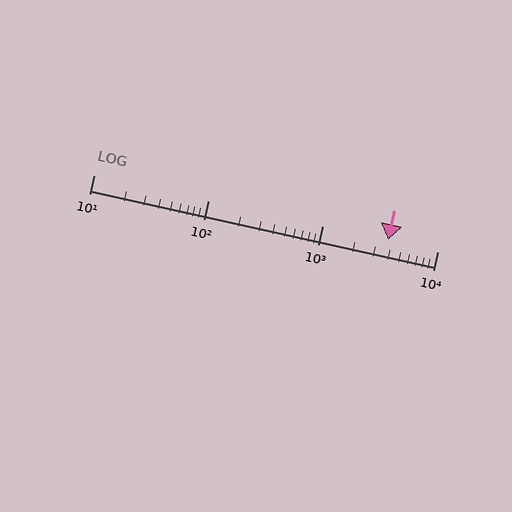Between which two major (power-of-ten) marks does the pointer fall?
The pointer is between 1000 and 10000.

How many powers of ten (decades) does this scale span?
The scale spans 3 decades, from 10 to 10000.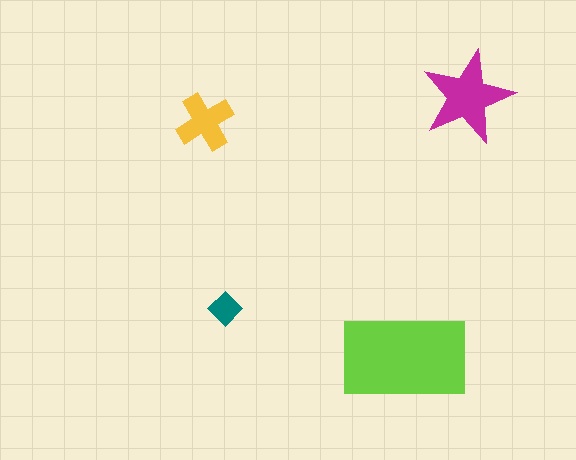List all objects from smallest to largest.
The teal diamond, the yellow cross, the magenta star, the lime rectangle.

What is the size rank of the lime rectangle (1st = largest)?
1st.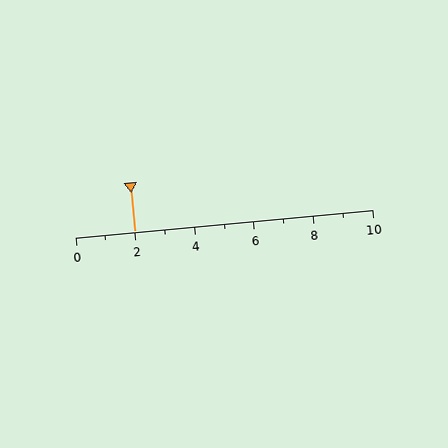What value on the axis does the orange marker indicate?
The marker indicates approximately 2.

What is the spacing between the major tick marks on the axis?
The major ticks are spaced 2 apart.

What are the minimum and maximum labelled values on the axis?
The axis runs from 0 to 10.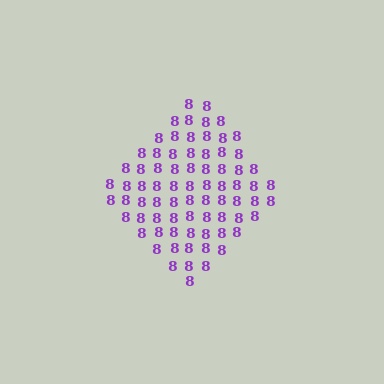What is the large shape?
The large shape is a diamond.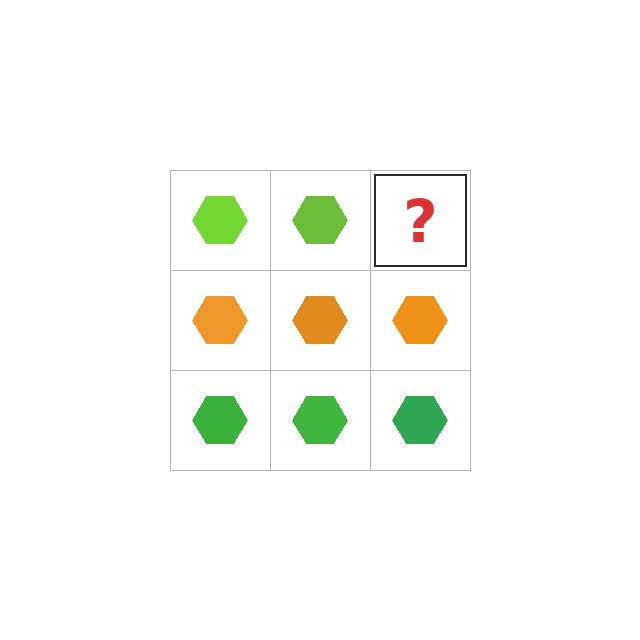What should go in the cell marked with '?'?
The missing cell should contain a lime hexagon.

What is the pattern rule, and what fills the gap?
The rule is that each row has a consistent color. The gap should be filled with a lime hexagon.